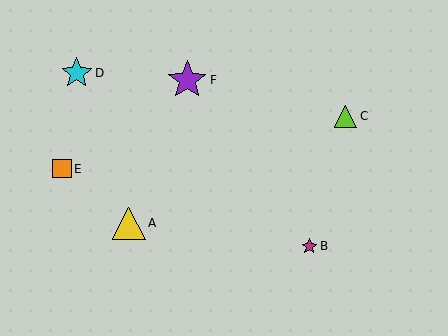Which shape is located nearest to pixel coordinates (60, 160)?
The orange square (labeled E) at (62, 169) is nearest to that location.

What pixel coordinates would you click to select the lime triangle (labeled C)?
Click at (346, 116) to select the lime triangle C.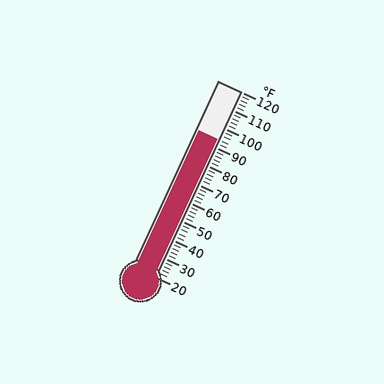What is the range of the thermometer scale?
The thermometer scale ranges from 20°F to 120°F.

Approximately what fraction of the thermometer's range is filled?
The thermometer is filled to approximately 75% of its range.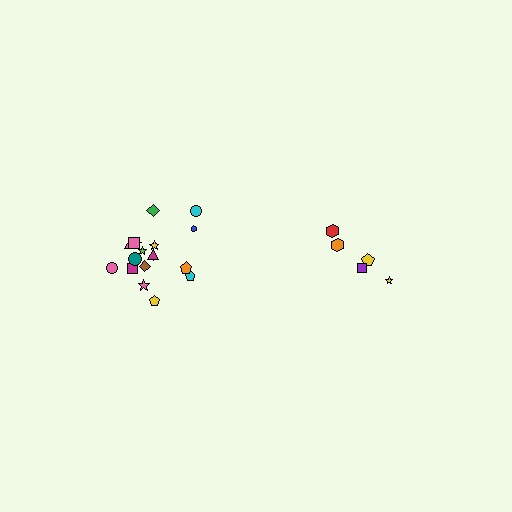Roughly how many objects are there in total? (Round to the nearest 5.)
Roughly 25 objects in total.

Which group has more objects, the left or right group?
The left group.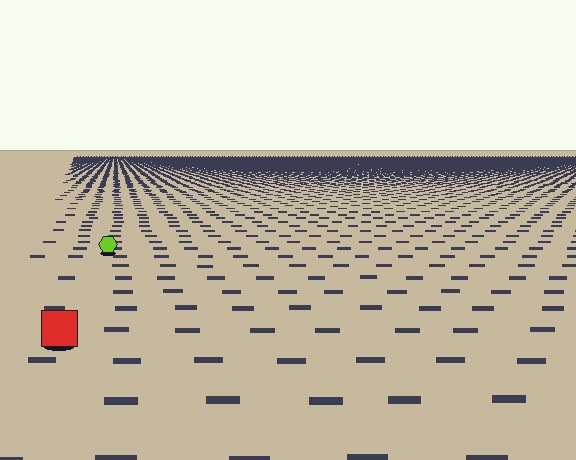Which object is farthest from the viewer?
The lime hexagon is farthest from the viewer. It appears smaller and the ground texture around it is denser.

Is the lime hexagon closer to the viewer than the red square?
No. The red square is closer — you can tell from the texture gradient: the ground texture is coarser near it.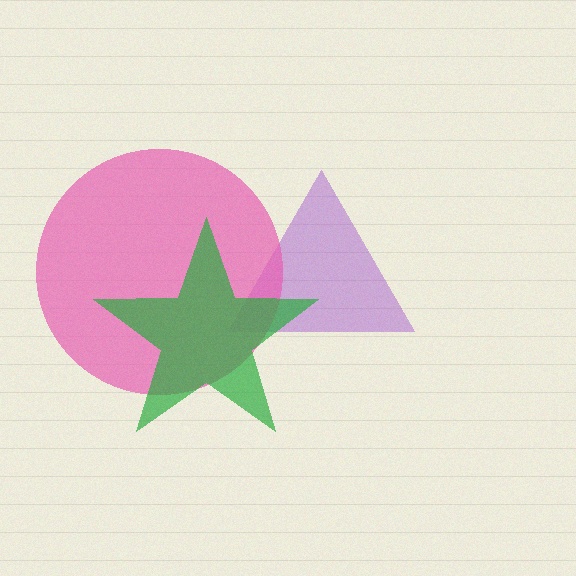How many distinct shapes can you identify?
There are 3 distinct shapes: a purple triangle, a pink circle, a green star.